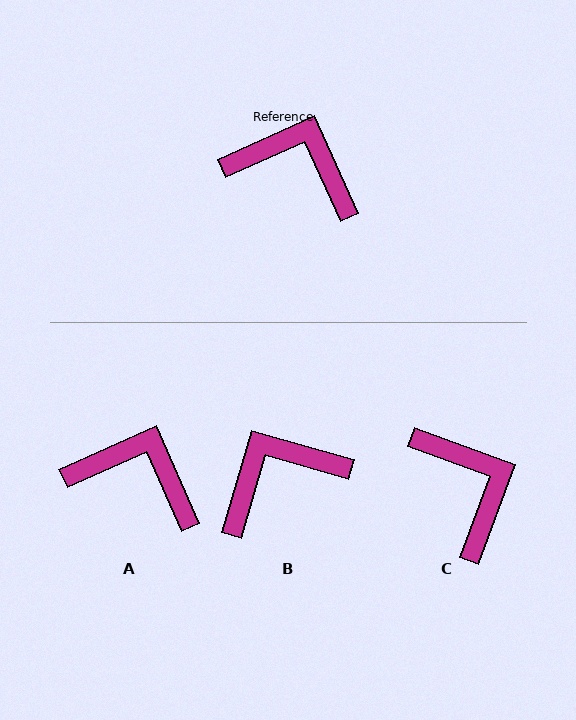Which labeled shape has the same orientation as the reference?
A.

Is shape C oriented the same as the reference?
No, it is off by about 44 degrees.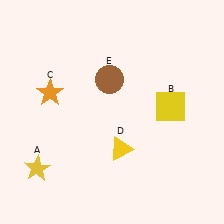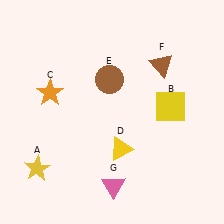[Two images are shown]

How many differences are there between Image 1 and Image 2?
There are 2 differences between the two images.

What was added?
A brown triangle (F), a pink triangle (G) were added in Image 2.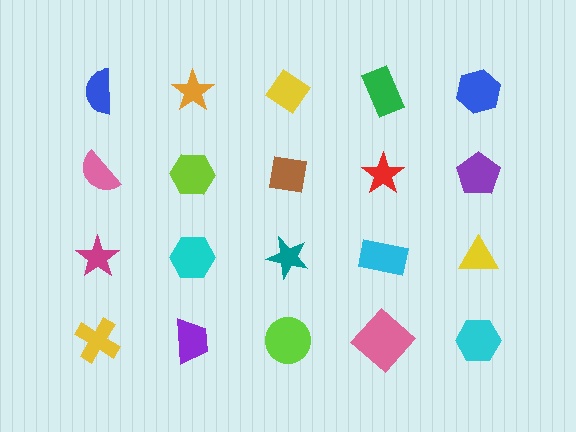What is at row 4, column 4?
A pink diamond.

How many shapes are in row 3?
5 shapes.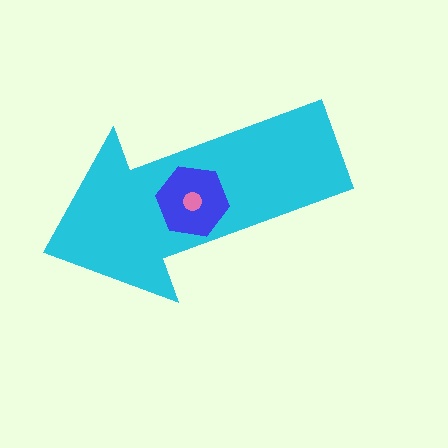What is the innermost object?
The pink circle.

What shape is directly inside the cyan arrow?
The blue hexagon.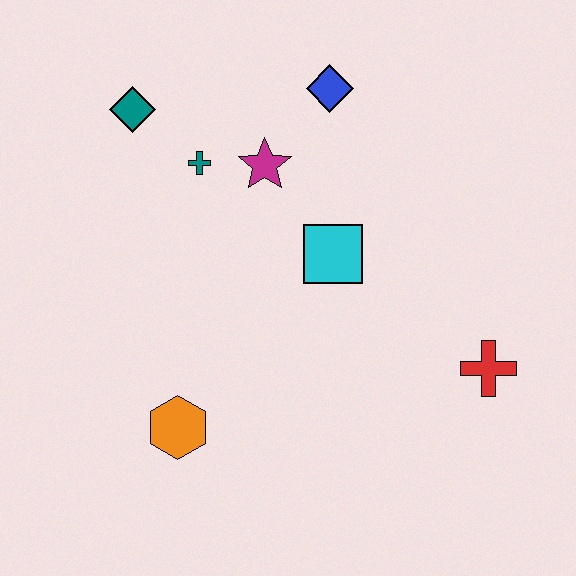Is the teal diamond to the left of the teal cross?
Yes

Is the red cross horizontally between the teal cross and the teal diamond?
No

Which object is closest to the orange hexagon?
The cyan square is closest to the orange hexagon.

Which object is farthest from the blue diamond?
The orange hexagon is farthest from the blue diamond.